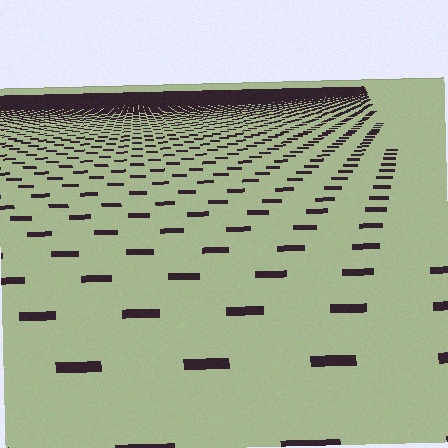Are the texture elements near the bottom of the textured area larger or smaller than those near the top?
Larger. Near the bottom, elements are closer to the viewer and appear at a bigger on-screen size.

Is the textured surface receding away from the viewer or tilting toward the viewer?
The surface is receding away from the viewer. Texture elements get smaller and denser toward the top.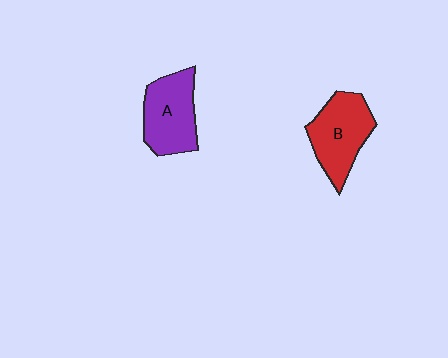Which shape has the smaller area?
Shape A (purple).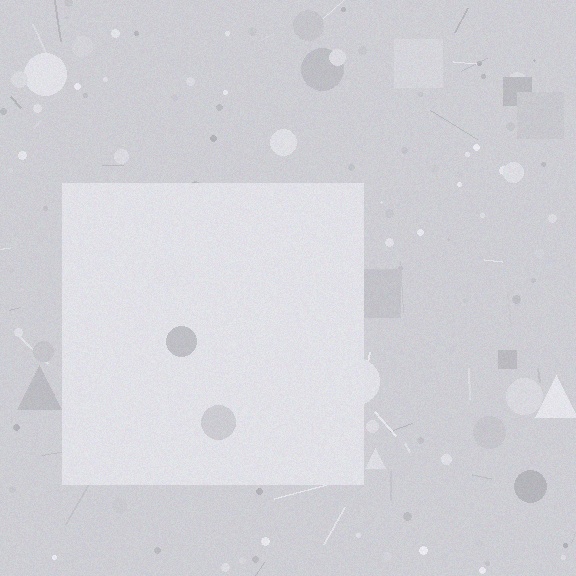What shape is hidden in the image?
A square is hidden in the image.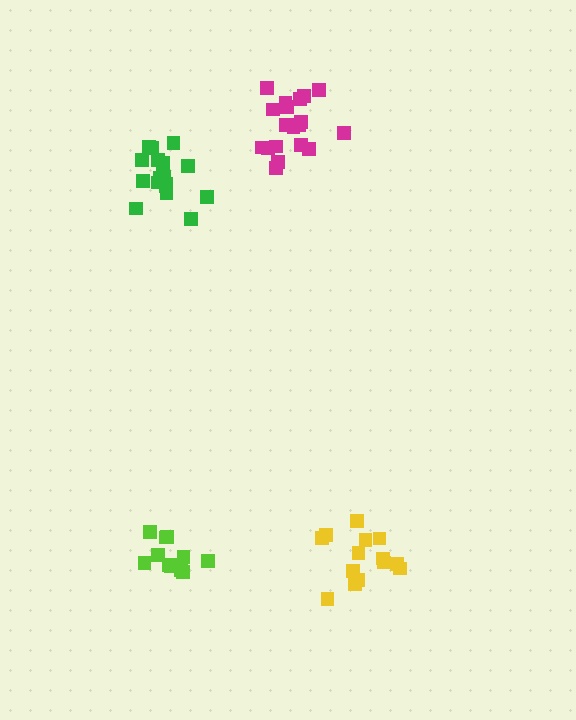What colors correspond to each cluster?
The clusters are colored: magenta, green, lime, yellow.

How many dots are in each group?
Group 1: 19 dots, Group 2: 18 dots, Group 3: 13 dots, Group 4: 14 dots (64 total).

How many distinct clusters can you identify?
There are 4 distinct clusters.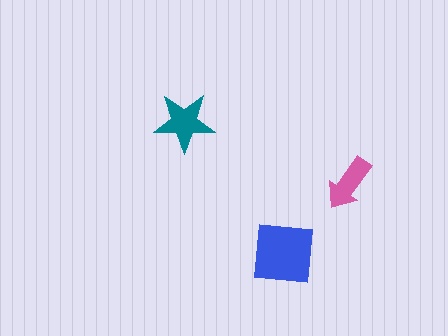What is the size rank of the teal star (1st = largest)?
2nd.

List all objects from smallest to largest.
The pink arrow, the teal star, the blue square.